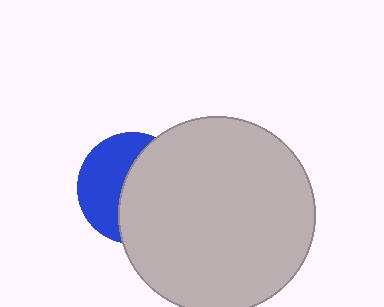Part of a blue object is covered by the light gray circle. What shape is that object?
It is a circle.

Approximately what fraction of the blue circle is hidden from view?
Roughly 56% of the blue circle is hidden behind the light gray circle.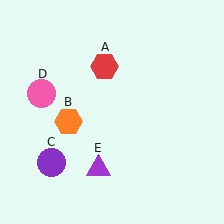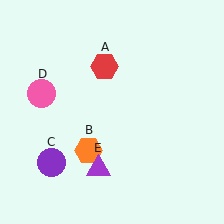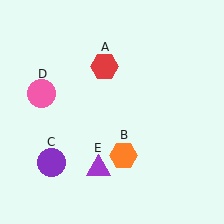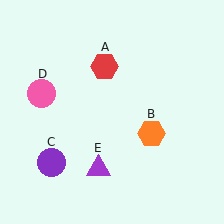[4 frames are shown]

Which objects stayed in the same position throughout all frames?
Red hexagon (object A) and purple circle (object C) and pink circle (object D) and purple triangle (object E) remained stationary.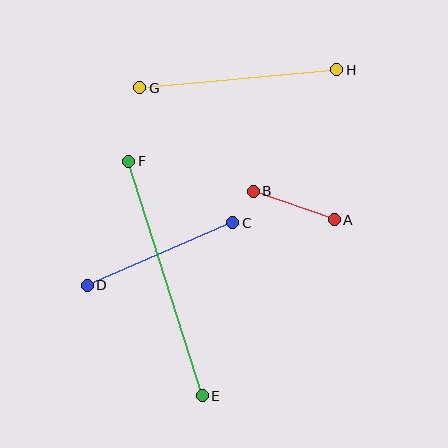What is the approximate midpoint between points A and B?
The midpoint is at approximately (294, 206) pixels.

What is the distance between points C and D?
The distance is approximately 158 pixels.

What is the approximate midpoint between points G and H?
The midpoint is at approximately (238, 79) pixels.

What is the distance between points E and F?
The distance is approximately 246 pixels.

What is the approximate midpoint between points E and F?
The midpoint is at approximately (165, 278) pixels.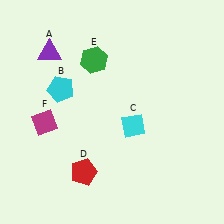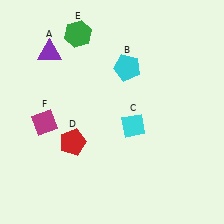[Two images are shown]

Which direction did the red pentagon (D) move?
The red pentagon (D) moved up.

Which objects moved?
The objects that moved are: the cyan pentagon (B), the red pentagon (D), the green hexagon (E).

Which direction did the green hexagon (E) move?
The green hexagon (E) moved up.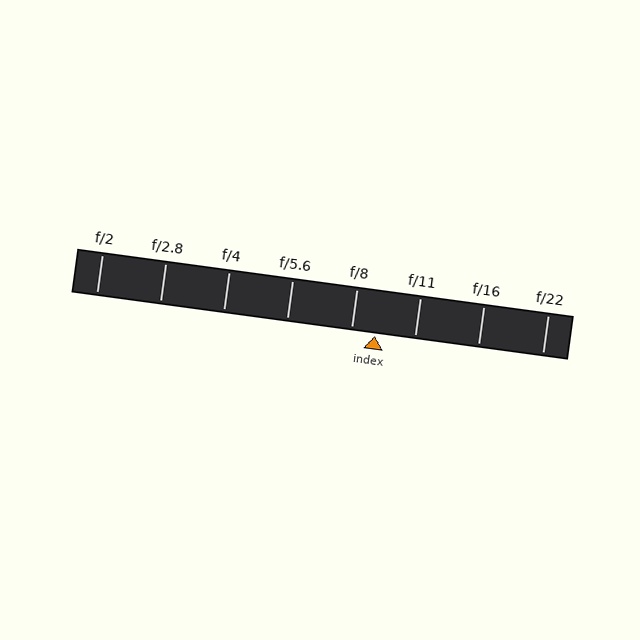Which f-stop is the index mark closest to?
The index mark is closest to f/8.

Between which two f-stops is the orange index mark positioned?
The index mark is between f/8 and f/11.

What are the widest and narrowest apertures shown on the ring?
The widest aperture shown is f/2 and the narrowest is f/22.